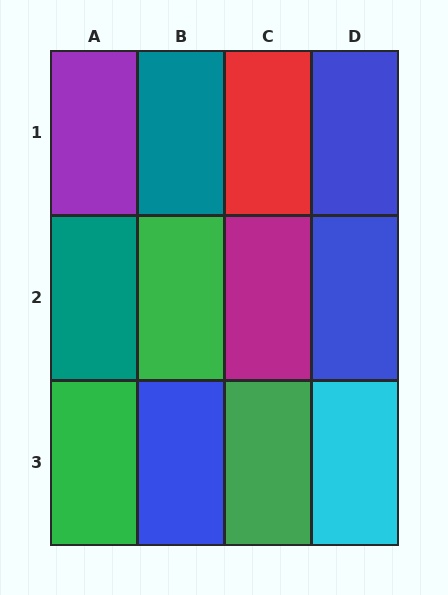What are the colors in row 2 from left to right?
Teal, green, magenta, blue.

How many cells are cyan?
1 cell is cyan.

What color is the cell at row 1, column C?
Red.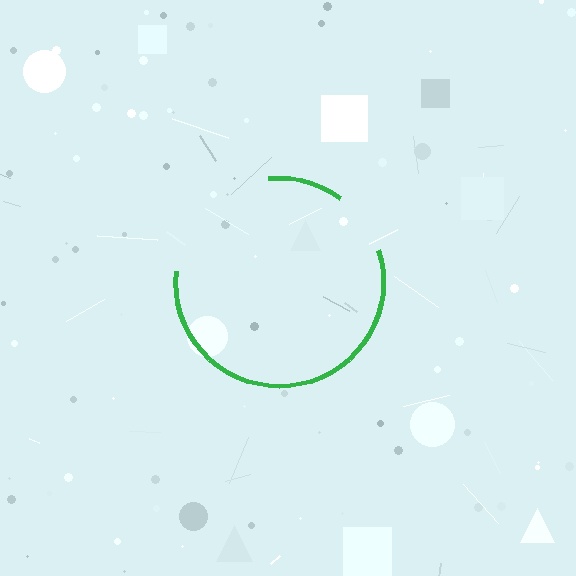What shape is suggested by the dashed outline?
The dashed outline suggests a circle.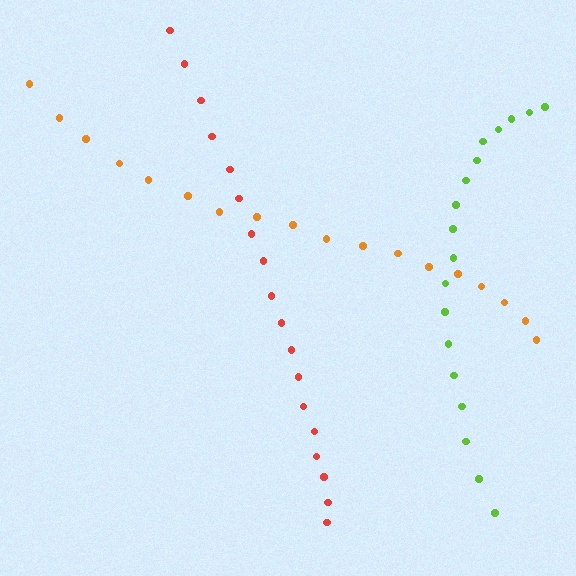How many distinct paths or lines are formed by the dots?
There are 3 distinct paths.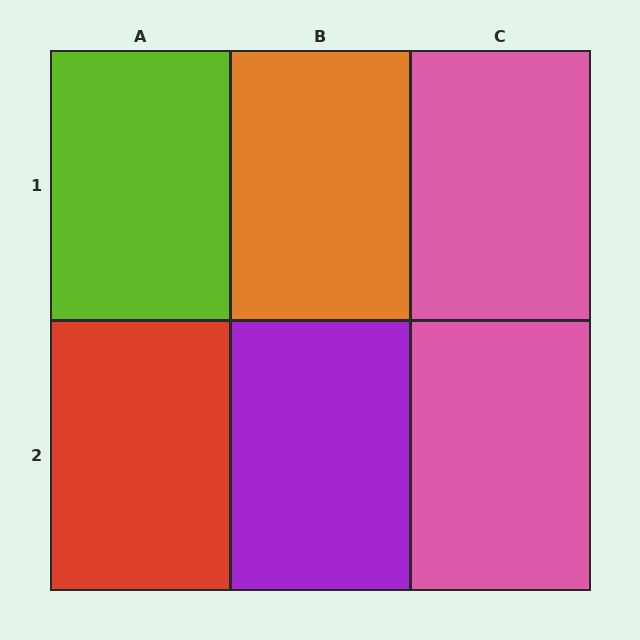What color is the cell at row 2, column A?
Red.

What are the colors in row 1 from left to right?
Lime, orange, pink.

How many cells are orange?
1 cell is orange.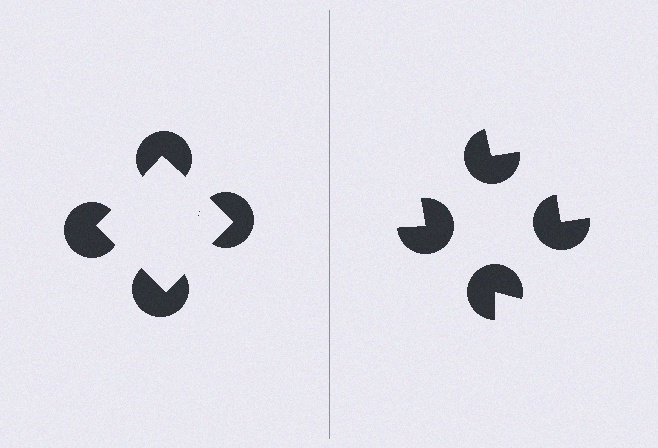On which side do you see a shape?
An illusory square appears on the left side. On the right side the wedge cuts are rotated, so no coherent shape forms.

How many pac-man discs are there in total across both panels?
8 — 4 on each side.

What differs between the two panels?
The pac-man discs are positioned identically on both sides; only the wedge orientations differ. On the left they align to a square; on the right they are misaligned.